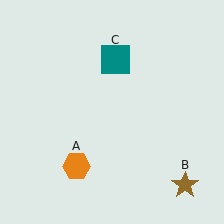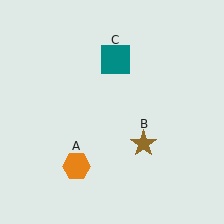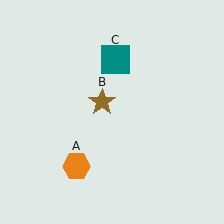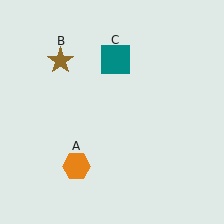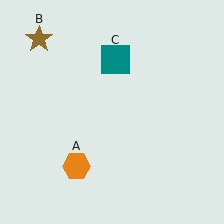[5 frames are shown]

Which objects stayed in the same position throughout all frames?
Orange hexagon (object A) and teal square (object C) remained stationary.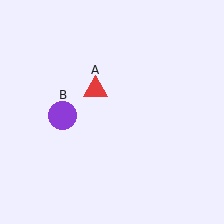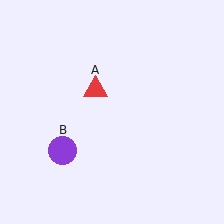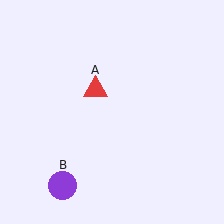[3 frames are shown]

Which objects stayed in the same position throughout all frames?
Red triangle (object A) remained stationary.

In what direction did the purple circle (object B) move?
The purple circle (object B) moved down.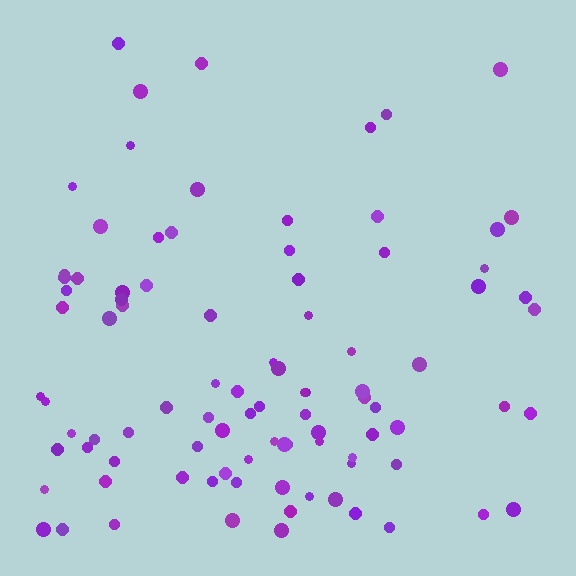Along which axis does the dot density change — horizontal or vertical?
Vertical.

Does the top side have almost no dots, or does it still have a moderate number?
Still a moderate number, just noticeably fewer than the bottom.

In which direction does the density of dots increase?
From top to bottom, with the bottom side densest.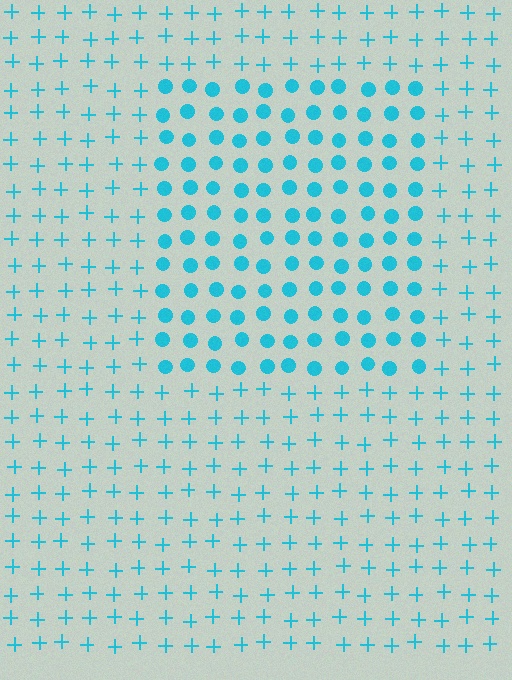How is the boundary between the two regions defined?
The boundary is defined by a change in element shape: circles inside vs. plus signs outside. All elements share the same color and spacing.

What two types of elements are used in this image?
The image uses circles inside the rectangle region and plus signs outside it.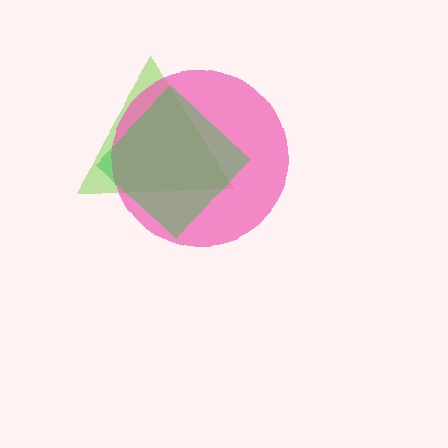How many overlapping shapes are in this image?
There are 3 overlapping shapes in the image.